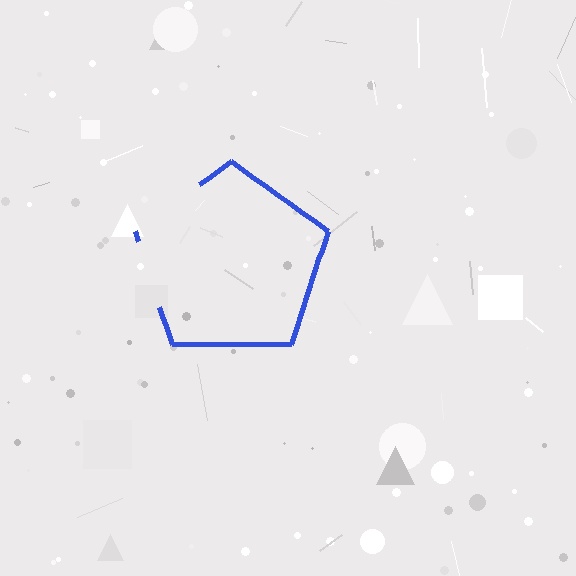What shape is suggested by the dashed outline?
The dashed outline suggests a pentagon.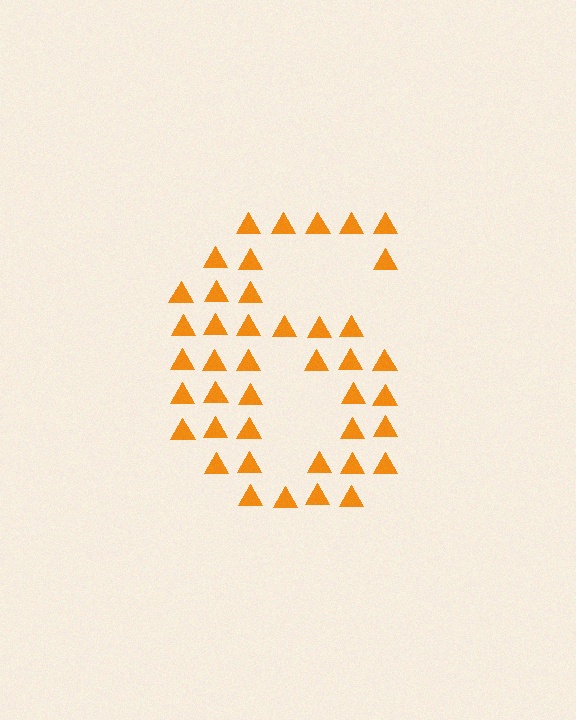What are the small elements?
The small elements are triangles.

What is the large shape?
The large shape is the digit 6.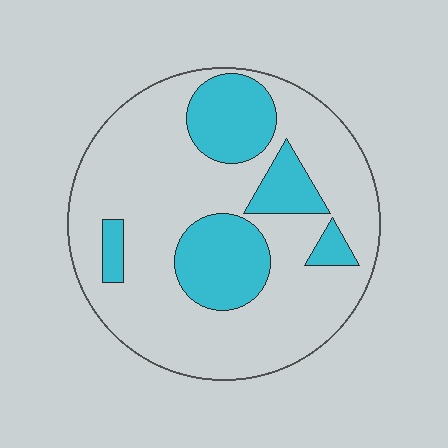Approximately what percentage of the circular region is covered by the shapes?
Approximately 25%.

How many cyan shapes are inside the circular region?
5.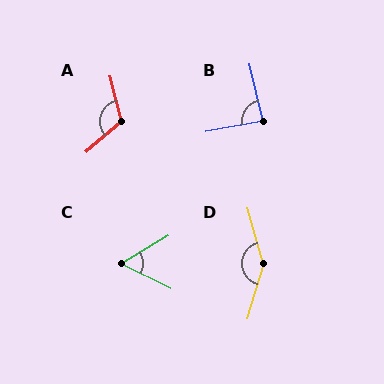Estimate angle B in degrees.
Approximately 87 degrees.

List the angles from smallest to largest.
C (58°), B (87°), A (117°), D (149°).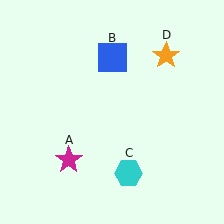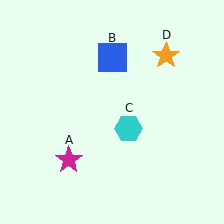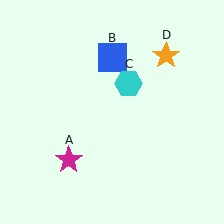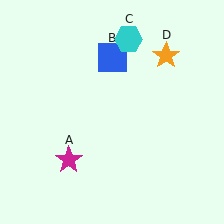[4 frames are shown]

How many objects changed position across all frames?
1 object changed position: cyan hexagon (object C).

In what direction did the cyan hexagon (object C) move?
The cyan hexagon (object C) moved up.